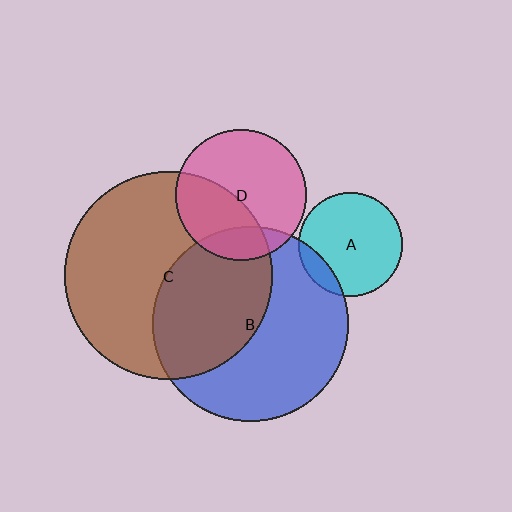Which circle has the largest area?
Circle C (brown).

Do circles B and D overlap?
Yes.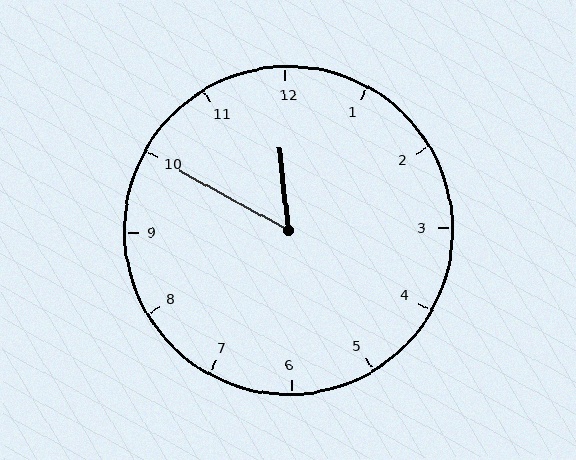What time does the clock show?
11:50.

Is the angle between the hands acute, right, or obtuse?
It is acute.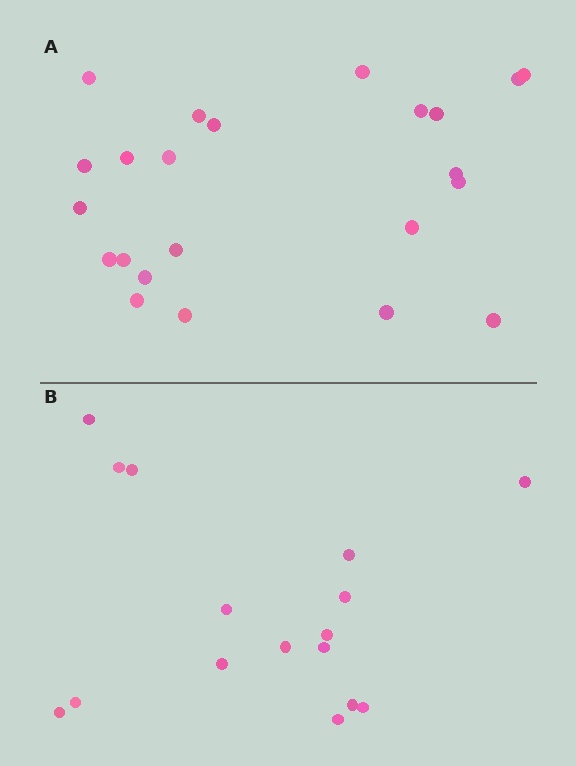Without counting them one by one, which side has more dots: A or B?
Region A (the top region) has more dots.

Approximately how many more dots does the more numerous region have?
Region A has roughly 8 or so more dots than region B.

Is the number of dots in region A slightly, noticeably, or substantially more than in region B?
Region A has noticeably more, but not dramatically so. The ratio is roughly 1.4 to 1.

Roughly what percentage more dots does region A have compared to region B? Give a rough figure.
About 45% more.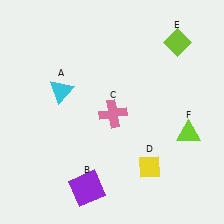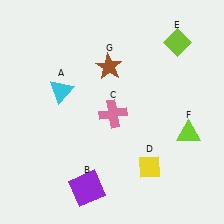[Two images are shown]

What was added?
A brown star (G) was added in Image 2.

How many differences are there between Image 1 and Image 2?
There is 1 difference between the two images.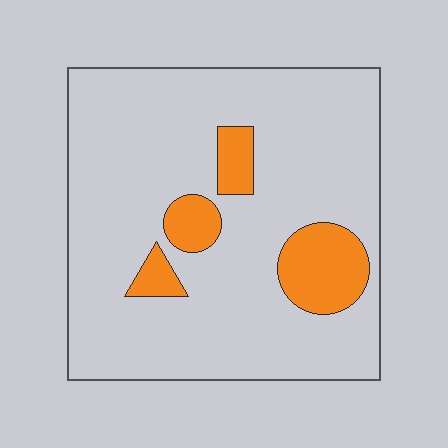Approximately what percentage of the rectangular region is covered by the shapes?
Approximately 15%.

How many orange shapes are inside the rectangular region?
4.